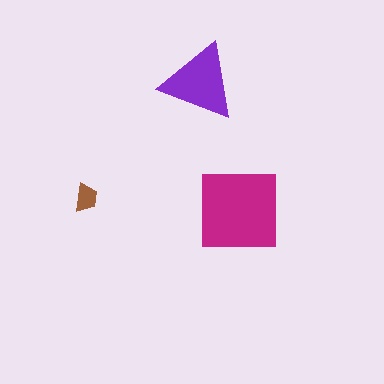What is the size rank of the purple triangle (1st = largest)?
2nd.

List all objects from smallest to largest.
The brown trapezoid, the purple triangle, the magenta square.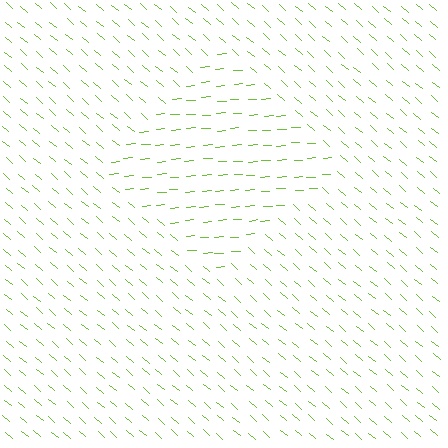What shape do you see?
I see a diamond.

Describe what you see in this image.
The image is filled with small lime line segments. A diamond region in the image has lines oriented differently from the surrounding lines, creating a visible texture boundary.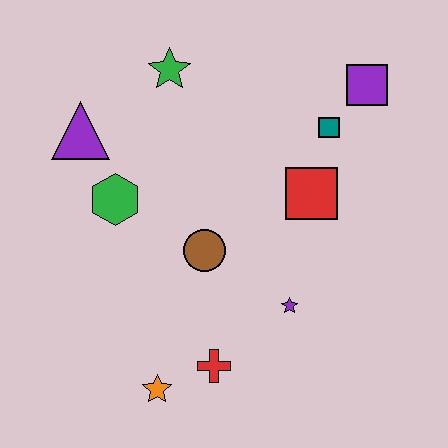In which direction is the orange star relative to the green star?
The orange star is below the green star.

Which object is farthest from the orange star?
The purple square is farthest from the orange star.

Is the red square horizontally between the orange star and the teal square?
Yes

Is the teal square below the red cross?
No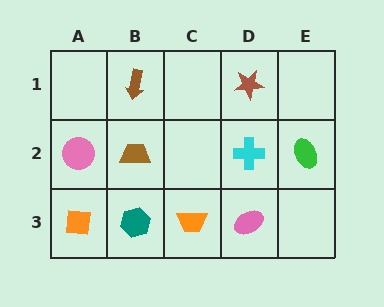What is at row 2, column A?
A pink circle.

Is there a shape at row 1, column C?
No, that cell is empty.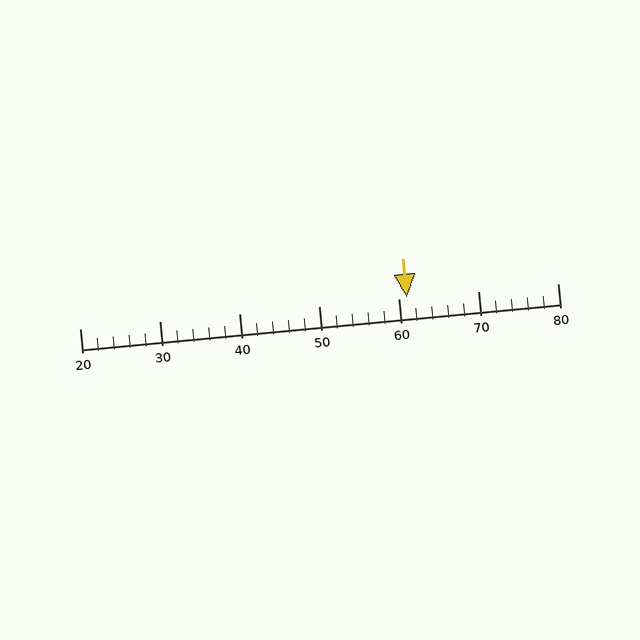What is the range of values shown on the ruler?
The ruler shows values from 20 to 80.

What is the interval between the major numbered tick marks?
The major tick marks are spaced 10 units apart.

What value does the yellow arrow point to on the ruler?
The yellow arrow points to approximately 61.